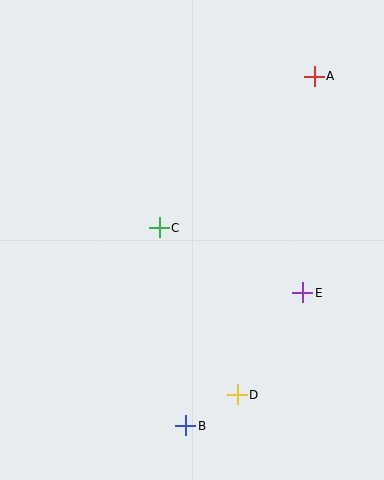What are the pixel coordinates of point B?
Point B is at (186, 426).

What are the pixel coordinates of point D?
Point D is at (237, 395).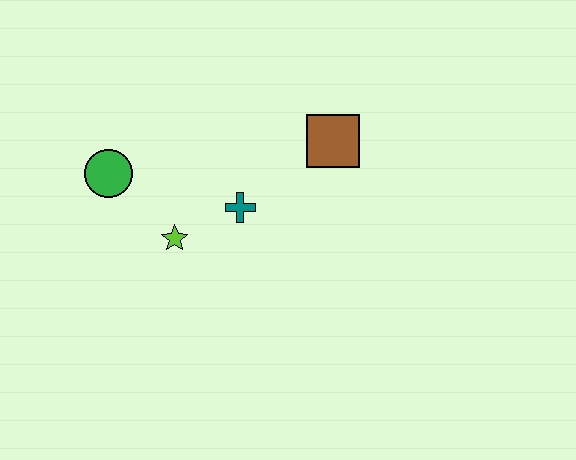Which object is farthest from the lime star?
The brown square is farthest from the lime star.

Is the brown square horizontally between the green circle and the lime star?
No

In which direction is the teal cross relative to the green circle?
The teal cross is to the right of the green circle.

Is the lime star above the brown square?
No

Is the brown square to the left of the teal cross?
No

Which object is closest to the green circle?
The lime star is closest to the green circle.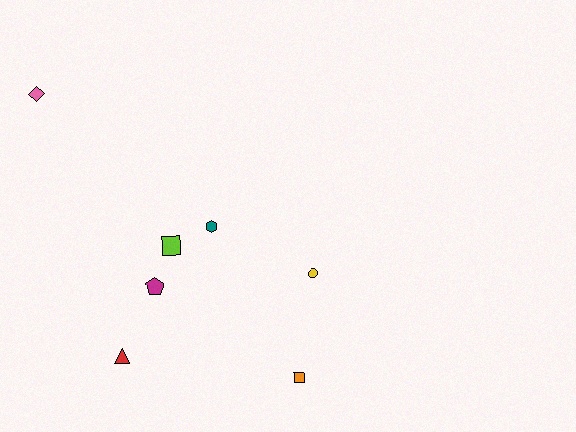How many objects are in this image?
There are 7 objects.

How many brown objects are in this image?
There are no brown objects.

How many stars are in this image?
There are no stars.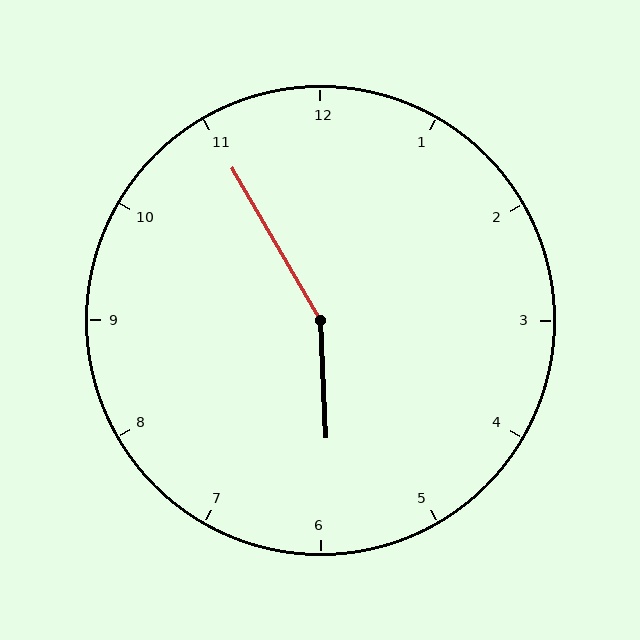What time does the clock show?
5:55.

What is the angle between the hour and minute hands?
Approximately 152 degrees.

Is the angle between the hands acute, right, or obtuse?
It is obtuse.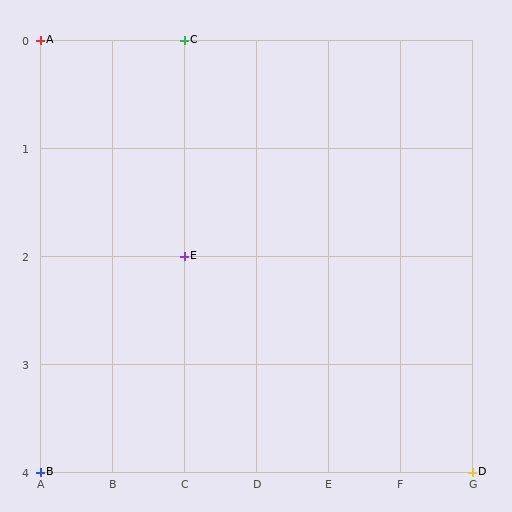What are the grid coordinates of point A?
Point A is at grid coordinates (A, 0).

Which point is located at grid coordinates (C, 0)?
Point C is at (C, 0).